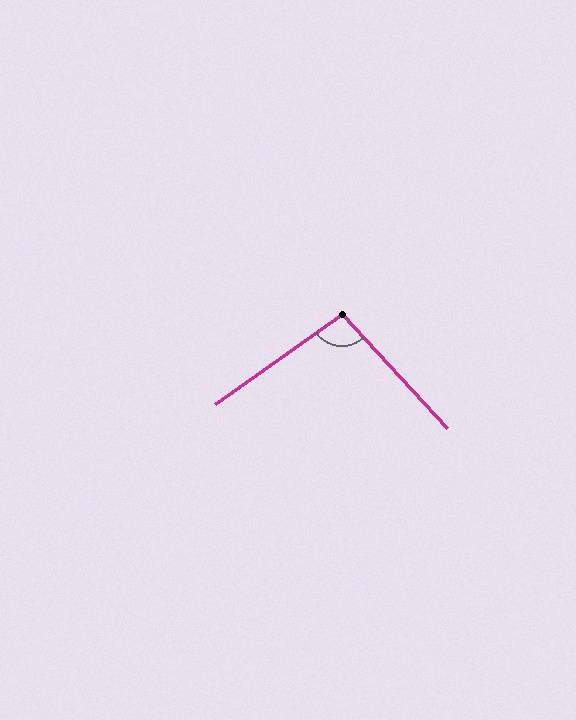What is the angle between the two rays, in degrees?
Approximately 97 degrees.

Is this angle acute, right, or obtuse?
It is obtuse.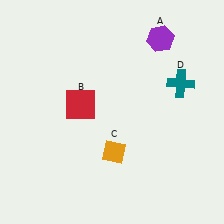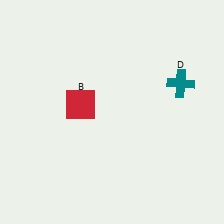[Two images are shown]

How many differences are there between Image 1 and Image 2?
There are 2 differences between the two images.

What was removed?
The orange diamond (C), the purple hexagon (A) were removed in Image 2.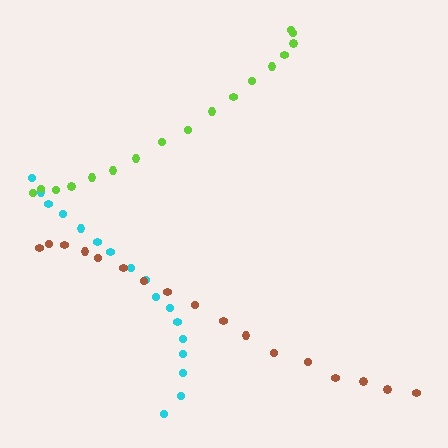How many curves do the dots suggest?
There are 3 distinct paths.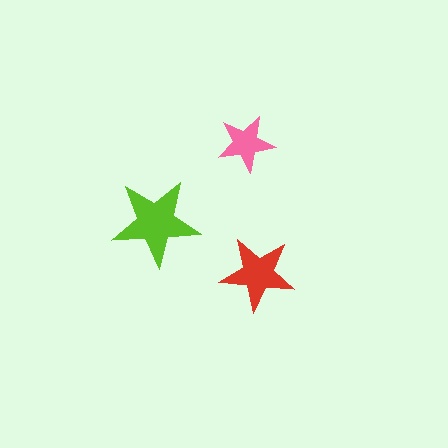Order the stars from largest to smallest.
the lime one, the red one, the pink one.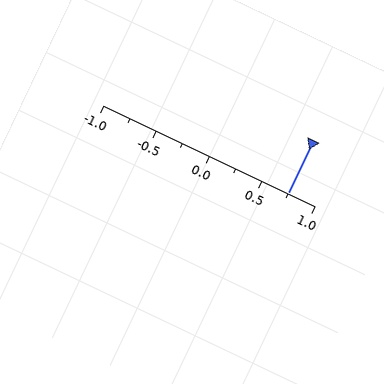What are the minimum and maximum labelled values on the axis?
The axis runs from -1.0 to 1.0.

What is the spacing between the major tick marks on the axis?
The major ticks are spaced 0.5 apart.